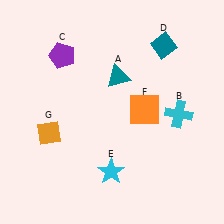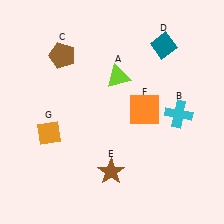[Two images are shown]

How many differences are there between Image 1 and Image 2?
There are 3 differences between the two images.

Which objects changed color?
A changed from teal to lime. C changed from purple to brown. E changed from cyan to brown.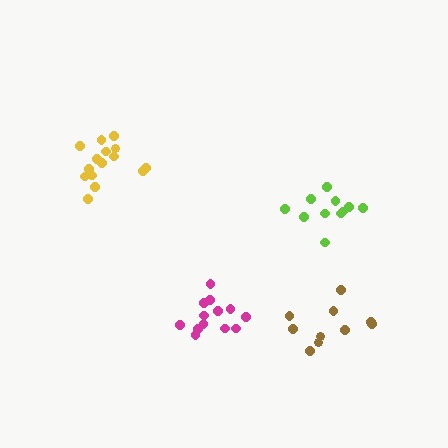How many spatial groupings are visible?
There are 4 spatial groupings.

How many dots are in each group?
Group 1: 15 dots, Group 2: 10 dots, Group 3: 11 dots, Group 4: 13 dots (49 total).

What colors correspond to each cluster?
The clusters are colored: yellow, brown, lime, magenta.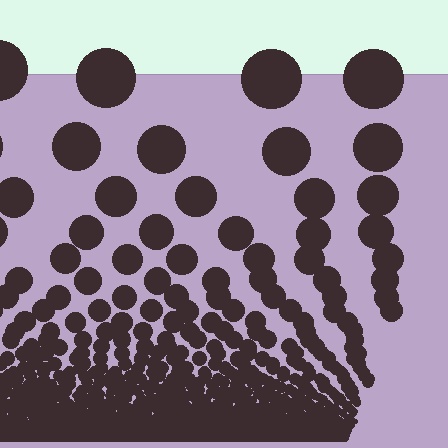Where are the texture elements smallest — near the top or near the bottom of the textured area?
Near the bottom.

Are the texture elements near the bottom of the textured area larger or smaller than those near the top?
Smaller. The gradient is inverted — elements near the bottom are smaller and denser.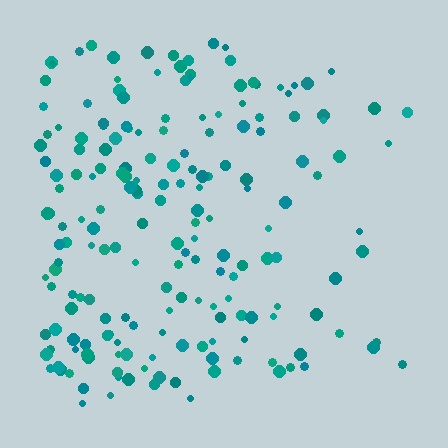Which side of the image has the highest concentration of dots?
The left.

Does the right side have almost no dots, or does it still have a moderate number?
Still a moderate number, just noticeably fewer than the left.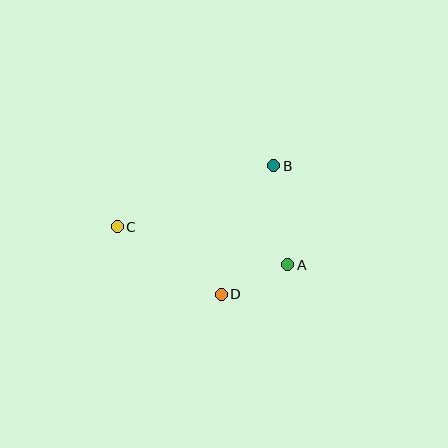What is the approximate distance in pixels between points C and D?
The distance between C and D is approximately 124 pixels.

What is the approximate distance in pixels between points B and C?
The distance between B and C is approximately 168 pixels.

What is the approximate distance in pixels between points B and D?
The distance between B and D is approximately 139 pixels.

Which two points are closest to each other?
Points A and D are closest to each other.